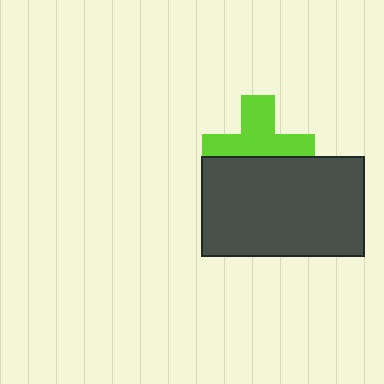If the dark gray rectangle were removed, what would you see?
You would see the complete lime cross.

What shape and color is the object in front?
The object in front is a dark gray rectangle.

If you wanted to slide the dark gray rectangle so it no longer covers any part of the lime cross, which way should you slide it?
Slide it down — that is the most direct way to separate the two shapes.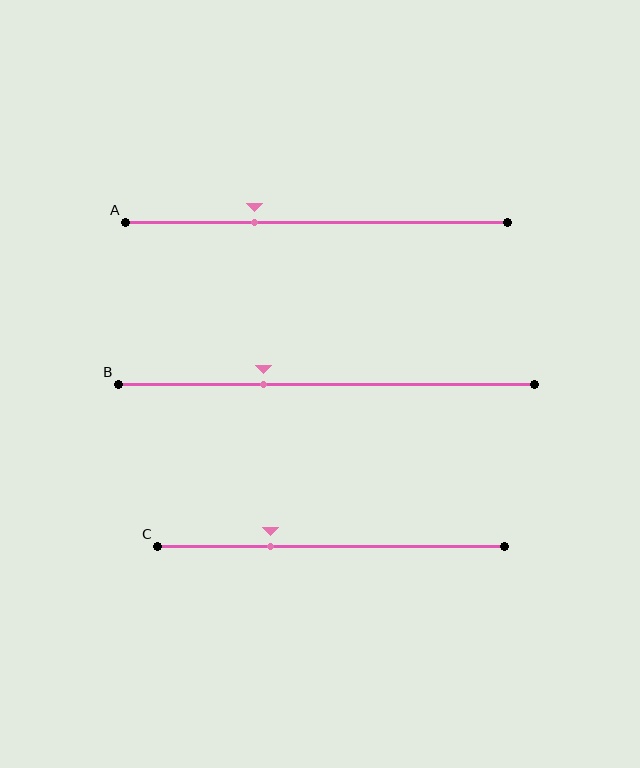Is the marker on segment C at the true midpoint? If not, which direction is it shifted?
No, the marker on segment C is shifted to the left by about 17% of the segment length.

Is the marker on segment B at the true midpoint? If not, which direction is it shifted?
No, the marker on segment B is shifted to the left by about 15% of the segment length.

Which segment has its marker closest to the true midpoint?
Segment B has its marker closest to the true midpoint.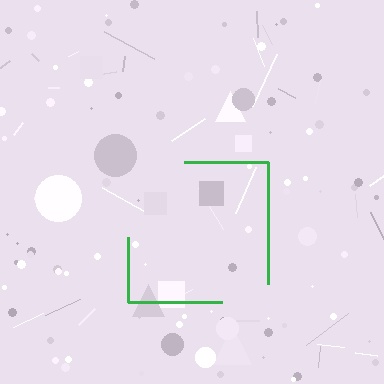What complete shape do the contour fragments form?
The contour fragments form a square.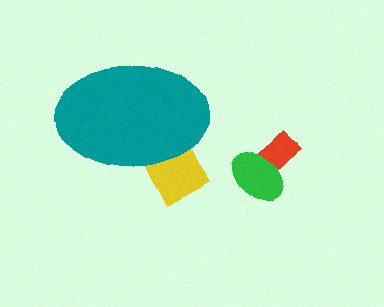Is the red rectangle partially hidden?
No, the red rectangle is fully visible.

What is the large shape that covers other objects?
A teal ellipse.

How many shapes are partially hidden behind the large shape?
1 shape is partially hidden.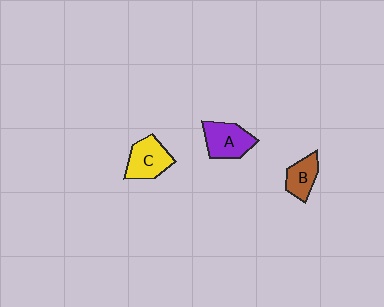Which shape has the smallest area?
Shape B (brown).